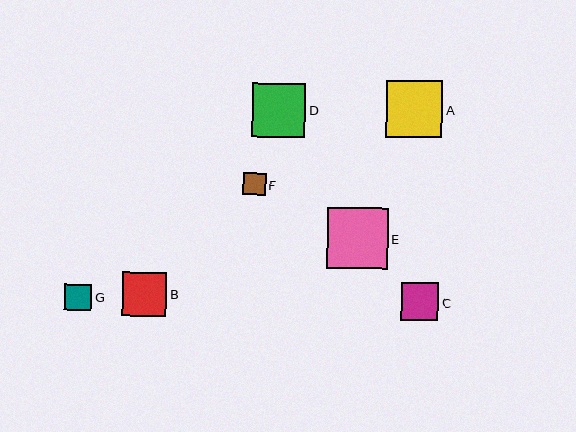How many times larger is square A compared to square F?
Square A is approximately 2.5 times the size of square F.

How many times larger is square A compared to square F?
Square A is approximately 2.5 times the size of square F.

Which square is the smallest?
Square F is the smallest with a size of approximately 23 pixels.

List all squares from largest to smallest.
From largest to smallest: E, A, D, B, C, G, F.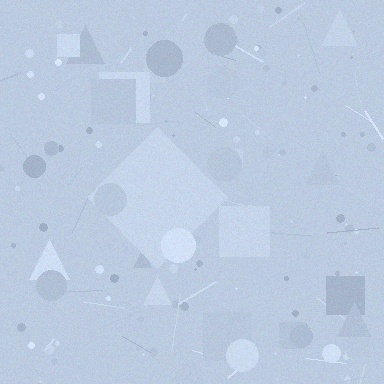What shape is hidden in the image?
A diamond is hidden in the image.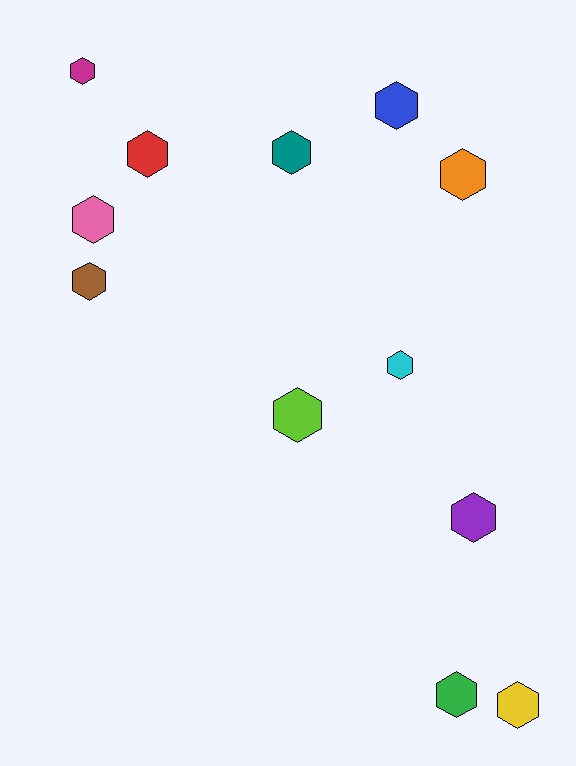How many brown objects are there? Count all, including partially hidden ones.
There is 1 brown object.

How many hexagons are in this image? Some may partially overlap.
There are 12 hexagons.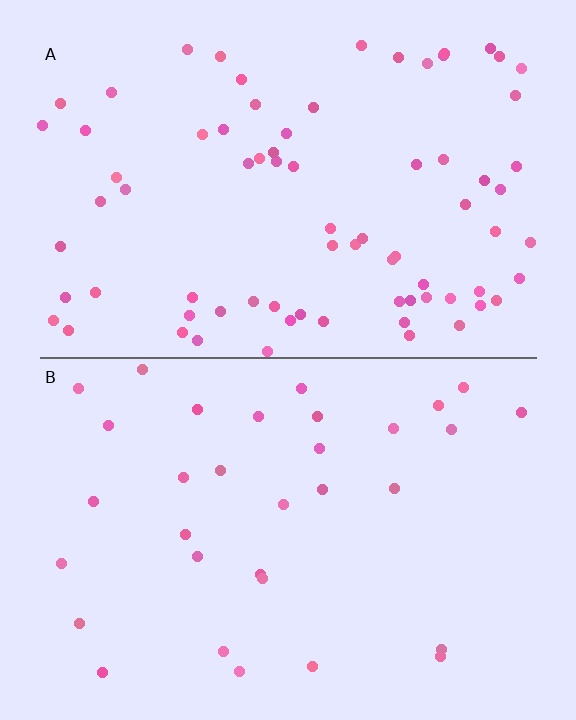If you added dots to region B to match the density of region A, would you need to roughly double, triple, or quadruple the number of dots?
Approximately double.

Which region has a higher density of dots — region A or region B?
A (the top).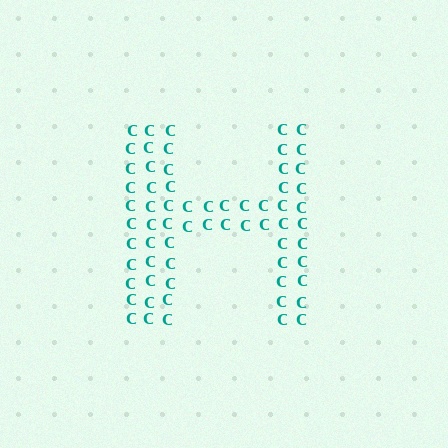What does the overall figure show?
The overall figure shows the letter H.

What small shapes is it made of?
It is made of small letter C's.